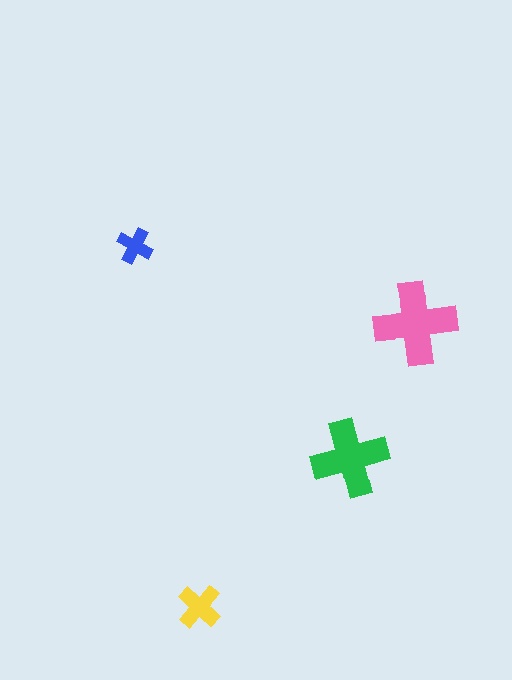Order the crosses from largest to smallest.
the pink one, the green one, the yellow one, the blue one.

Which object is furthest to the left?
The blue cross is leftmost.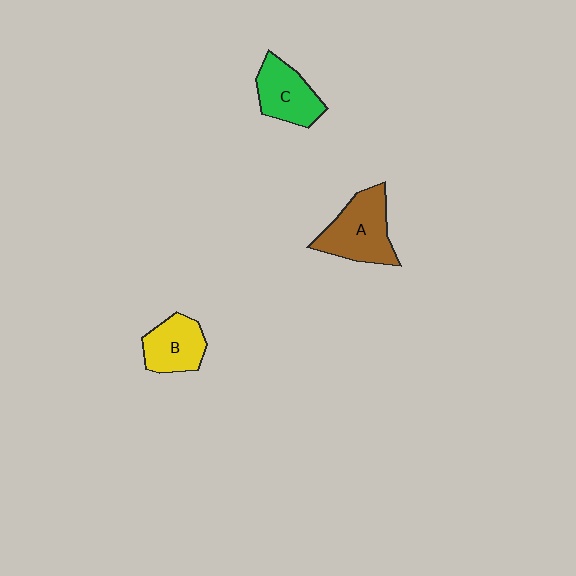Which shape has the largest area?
Shape A (brown).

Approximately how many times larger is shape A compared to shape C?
Approximately 1.3 times.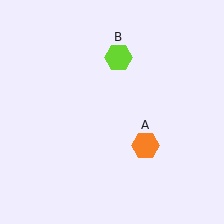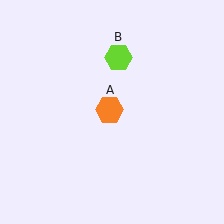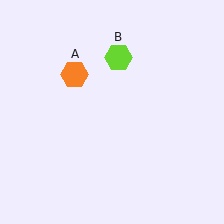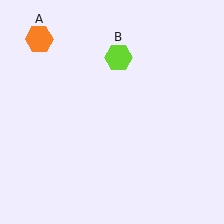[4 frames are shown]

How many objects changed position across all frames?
1 object changed position: orange hexagon (object A).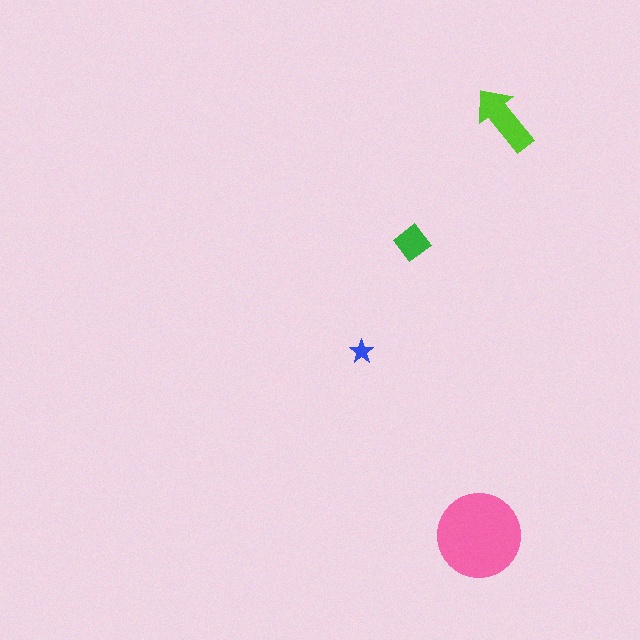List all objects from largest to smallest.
The pink circle, the lime arrow, the green diamond, the blue star.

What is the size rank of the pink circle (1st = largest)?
1st.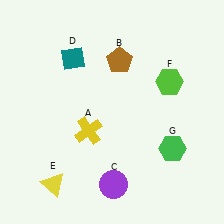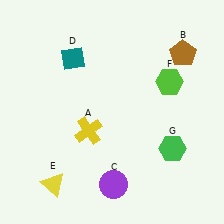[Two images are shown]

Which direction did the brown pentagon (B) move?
The brown pentagon (B) moved right.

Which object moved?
The brown pentagon (B) moved right.